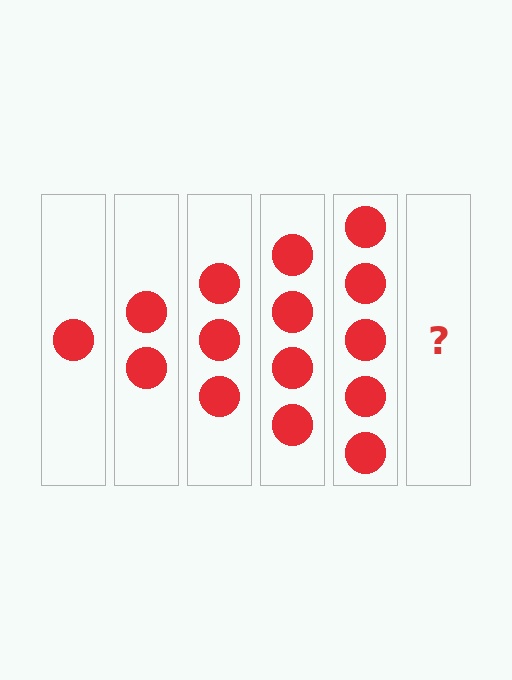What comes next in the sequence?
The next element should be 6 circles.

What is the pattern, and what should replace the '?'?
The pattern is that each step adds one more circle. The '?' should be 6 circles.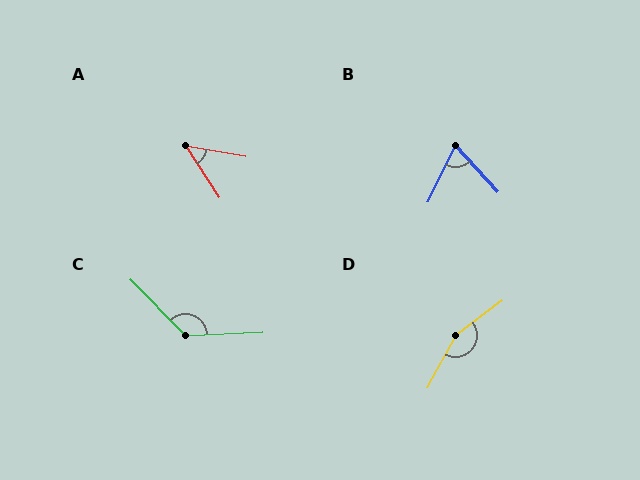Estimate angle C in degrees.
Approximately 131 degrees.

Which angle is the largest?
D, at approximately 155 degrees.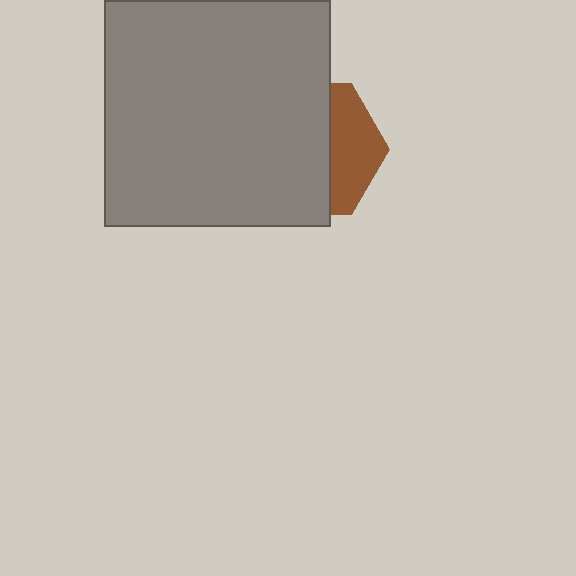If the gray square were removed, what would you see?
You would see the complete brown hexagon.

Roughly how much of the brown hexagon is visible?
A small part of it is visible (roughly 35%).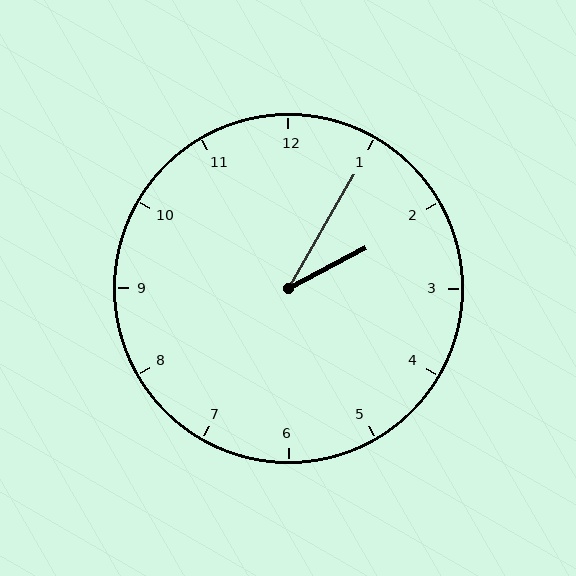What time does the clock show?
2:05.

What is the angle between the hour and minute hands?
Approximately 32 degrees.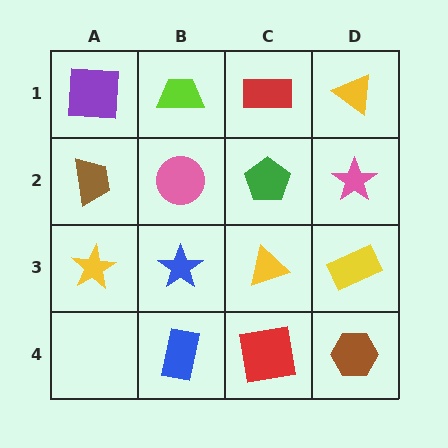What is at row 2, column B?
A pink circle.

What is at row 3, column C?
A yellow triangle.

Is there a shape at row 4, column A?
No, that cell is empty.